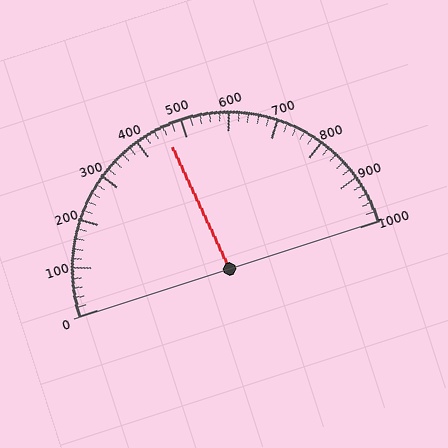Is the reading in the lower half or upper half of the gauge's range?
The reading is in the lower half of the range (0 to 1000).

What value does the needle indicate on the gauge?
The needle indicates approximately 460.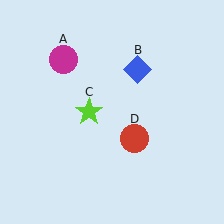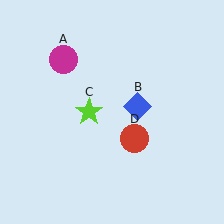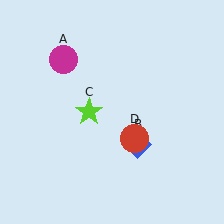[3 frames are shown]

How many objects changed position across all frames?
1 object changed position: blue diamond (object B).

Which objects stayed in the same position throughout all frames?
Magenta circle (object A) and lime star (object C) and red circle (object D) remained stationary.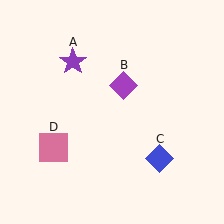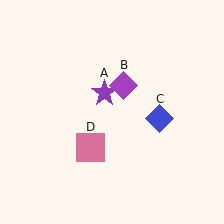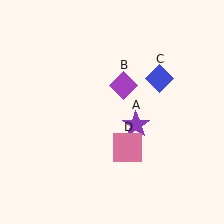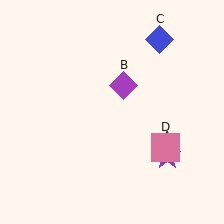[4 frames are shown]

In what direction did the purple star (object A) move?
The purple star (object A) moved down and to the right.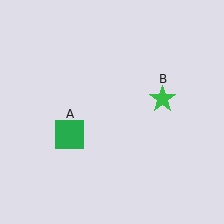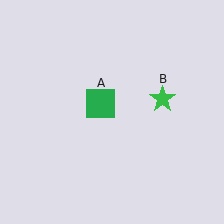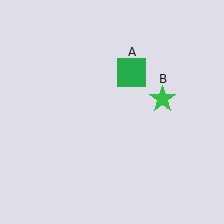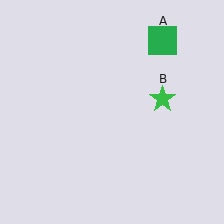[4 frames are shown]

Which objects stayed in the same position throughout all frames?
Green star (object B) remained stationary.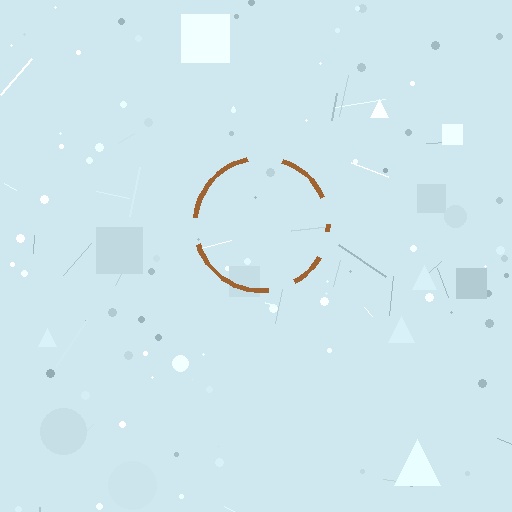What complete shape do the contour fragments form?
The contour fragments form a circle.